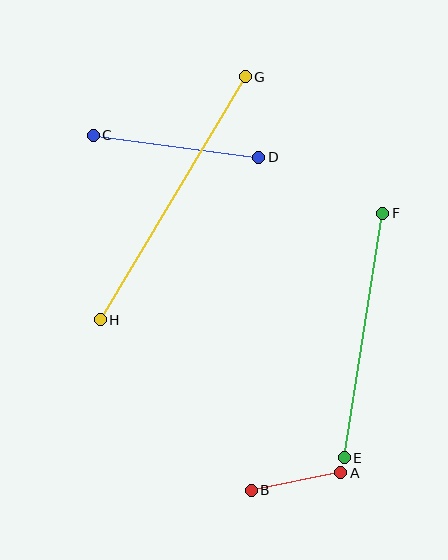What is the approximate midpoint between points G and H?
The midpoint is at approximately (173, 198) pixels.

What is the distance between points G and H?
The distance is approximately 283 pixels.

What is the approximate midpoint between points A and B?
The midpoint is at approximately (296, 481) pixels.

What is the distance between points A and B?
The distance is approximately 91 pixels.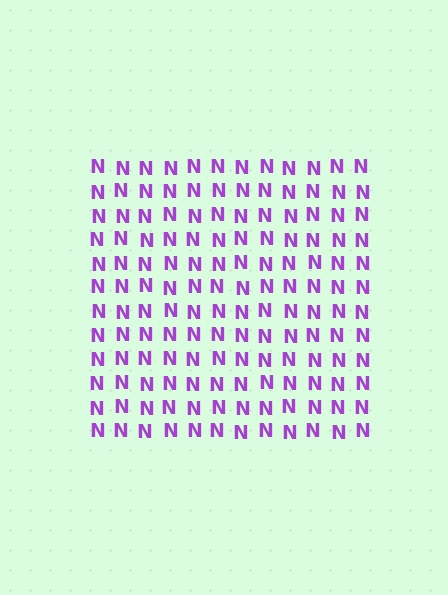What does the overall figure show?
The overall figure shows a square.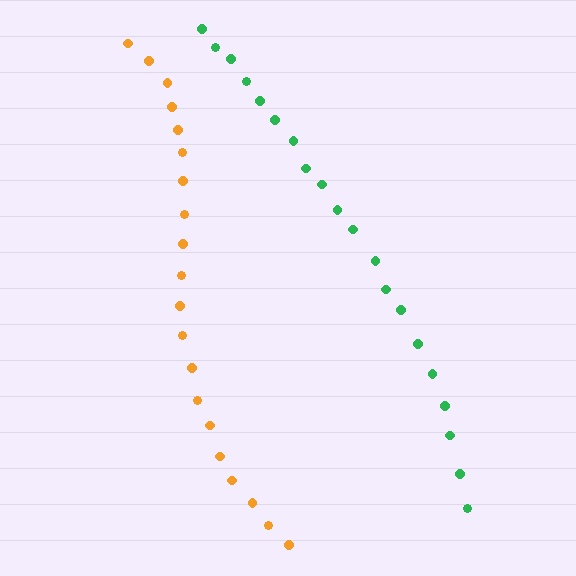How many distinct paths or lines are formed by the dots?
There are 2 distinct paths.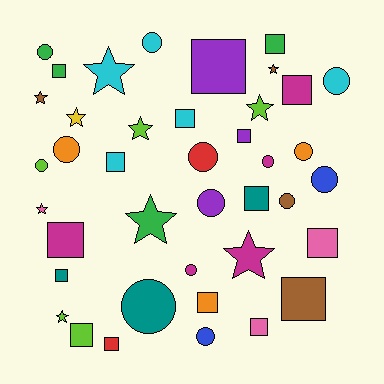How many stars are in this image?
There are 10 stars.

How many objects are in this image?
There are 40 objects.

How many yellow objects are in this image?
There is 1 yellow object.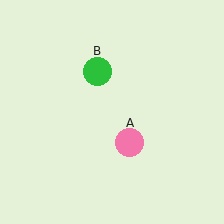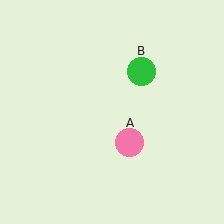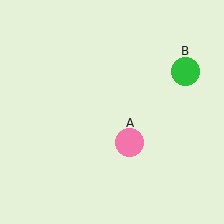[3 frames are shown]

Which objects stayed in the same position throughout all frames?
Pink circle (object A) remained stationary.